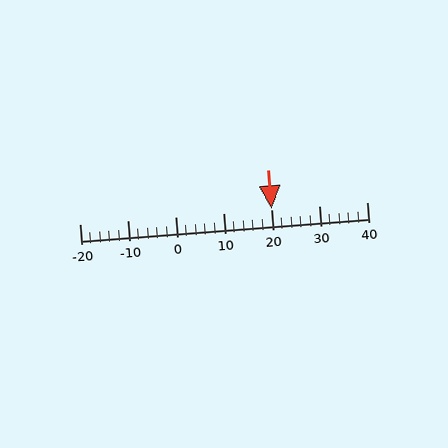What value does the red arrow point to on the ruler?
The red arrow points to approximately 20.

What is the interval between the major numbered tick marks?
The major tick marks are spaced 10 units apart.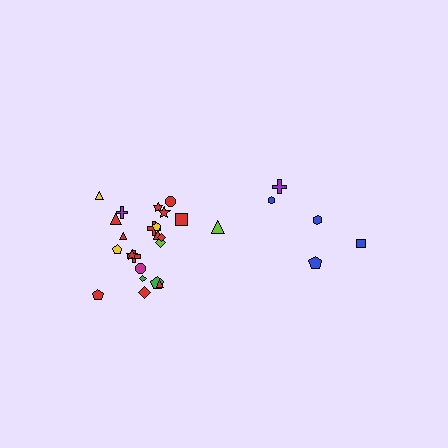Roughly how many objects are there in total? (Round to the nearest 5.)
Roughly 30 objects in total.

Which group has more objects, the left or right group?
The left group.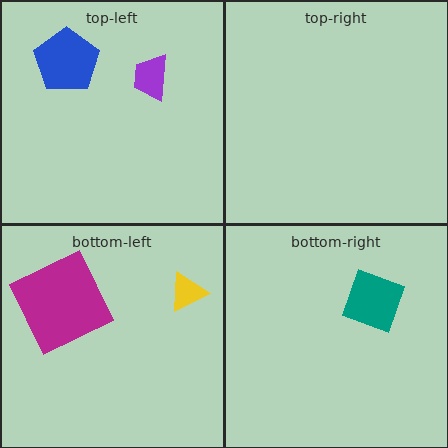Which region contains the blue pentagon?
The top-left region.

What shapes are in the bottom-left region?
The magenta square, the yellow triangle.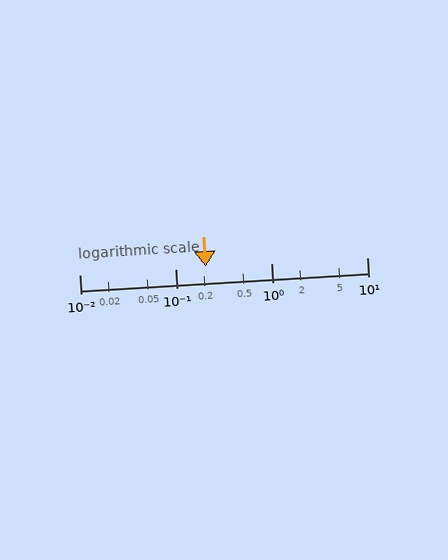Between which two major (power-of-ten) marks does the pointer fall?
The pointer is between 0.1 and 1.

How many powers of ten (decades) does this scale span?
The scale spans 3 decades, from 0.01 to 10.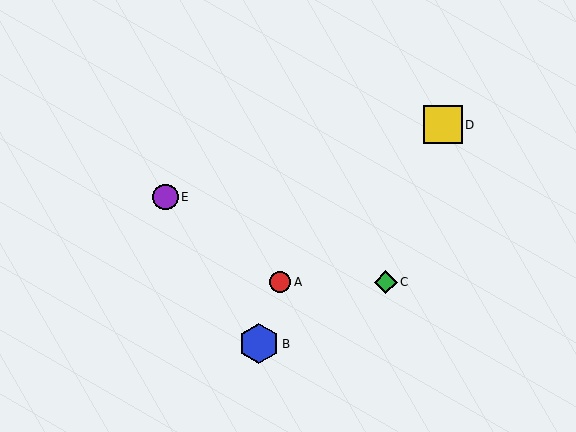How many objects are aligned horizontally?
2 objects (A, C) are aligned horizontally.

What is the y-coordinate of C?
Object C is at y≈282.